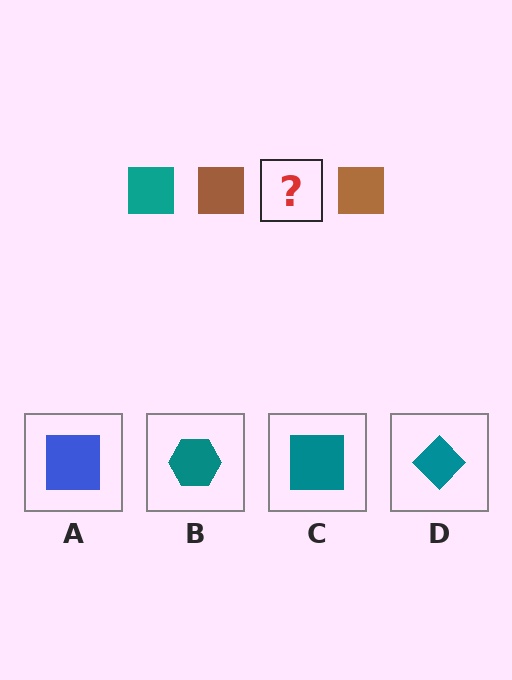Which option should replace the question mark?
Option C.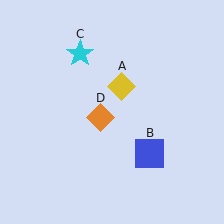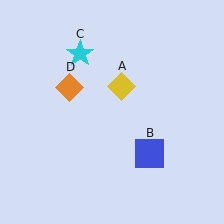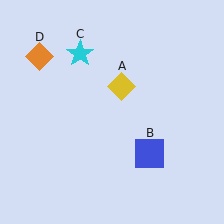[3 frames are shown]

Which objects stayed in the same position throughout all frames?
Yellow diamond (object A) and blue square (object B) and cyan star (object C) remained stationary.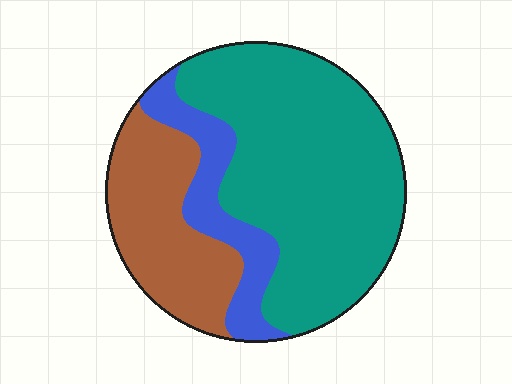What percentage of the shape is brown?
Brown takes up about one quarter (1/4) of the shape.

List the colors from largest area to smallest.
From largest to smallest: teal, brown, blue.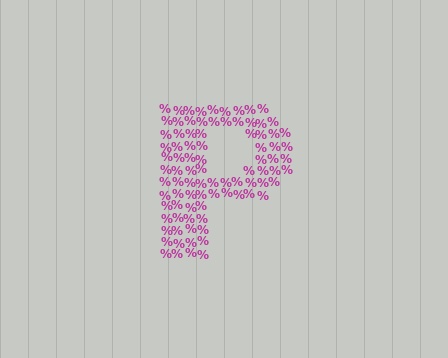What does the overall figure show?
The overall figure shows the letter P.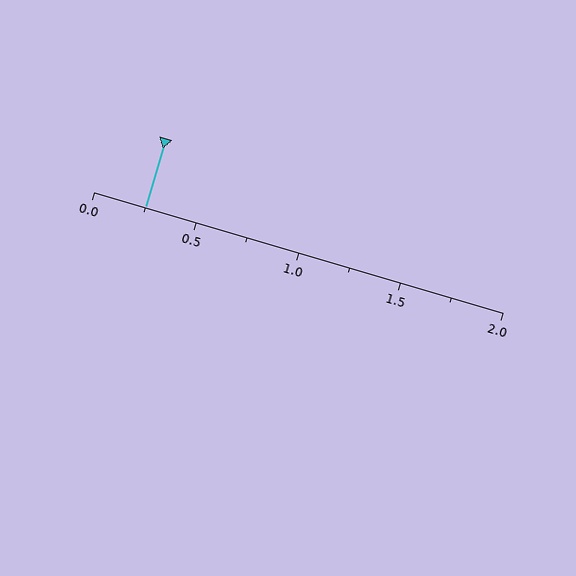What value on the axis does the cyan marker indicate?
The marker indicates approximately 0.25.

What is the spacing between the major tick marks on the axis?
The major ticks are spaced 0.5 apart.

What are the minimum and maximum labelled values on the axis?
The axis runs from 0.0 to 2.0.